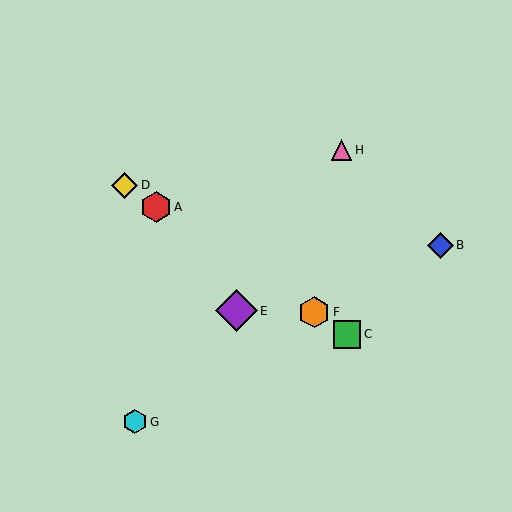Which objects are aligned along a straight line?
Objects A, C, D, F are aligned along a straight line.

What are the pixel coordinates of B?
Object B is at (441, 245).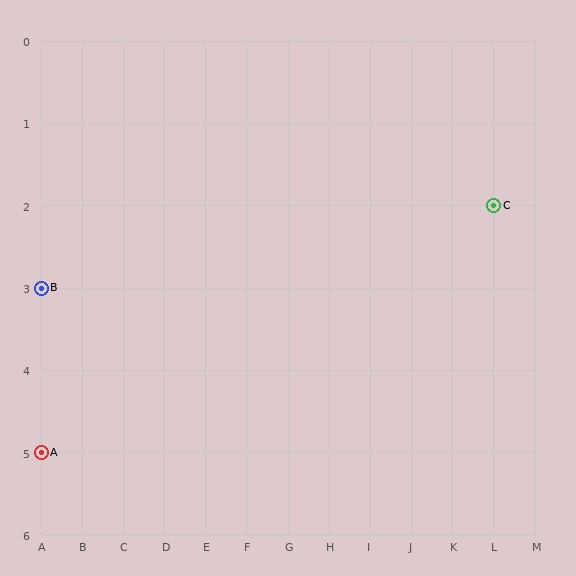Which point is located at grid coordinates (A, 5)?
Point A is at (A, 5).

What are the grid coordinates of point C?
Point C is at grid coordinates (L, 2).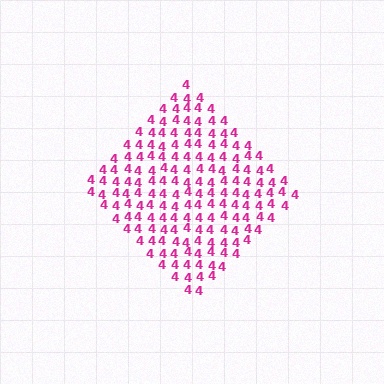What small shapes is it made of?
It is made of small digit 4's.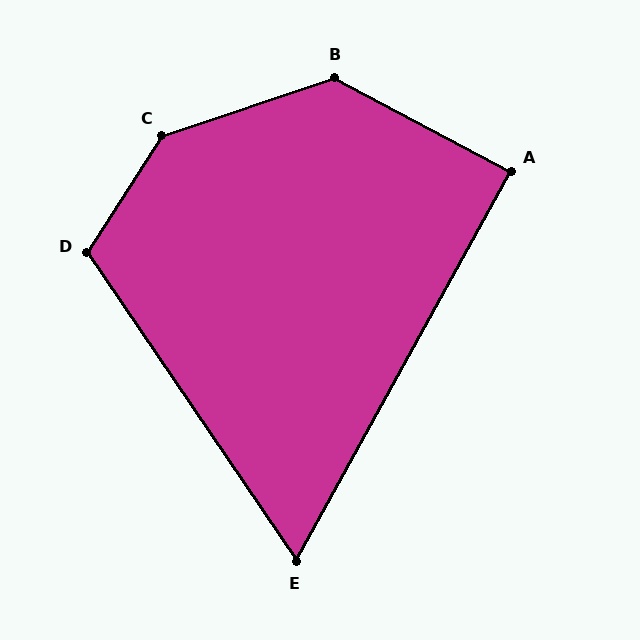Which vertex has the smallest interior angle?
E, at approximately 63 degrees.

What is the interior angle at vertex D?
Approximately 113 degrees (obtuse).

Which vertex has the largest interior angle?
C, at approximately 141 degrees.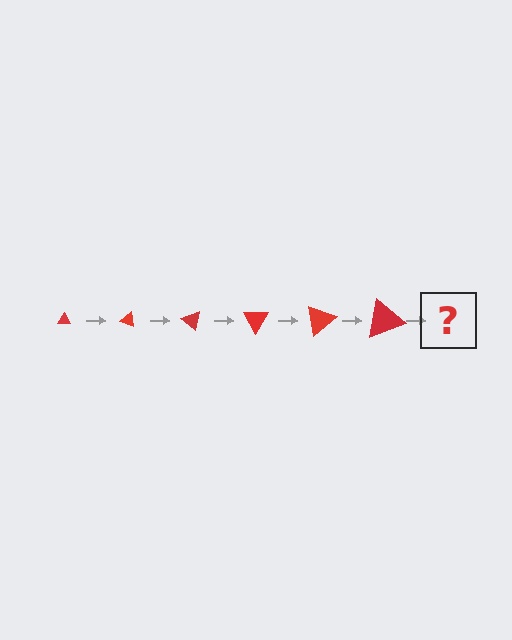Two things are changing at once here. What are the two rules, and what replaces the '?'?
The two rules are that the triangle grows larger each step and it rotates 20 degrees each step. The '?' should be a triangle, larger than the previous one and rotated 120 degrees from the start.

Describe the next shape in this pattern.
It should be a triangle, larger than the previous one and rotated 120 degrees from the start.